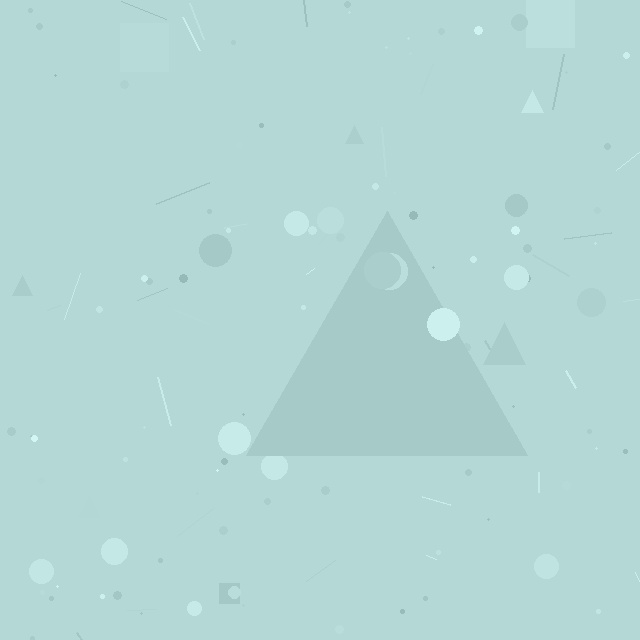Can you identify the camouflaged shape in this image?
The camouflaged shape is a triangle.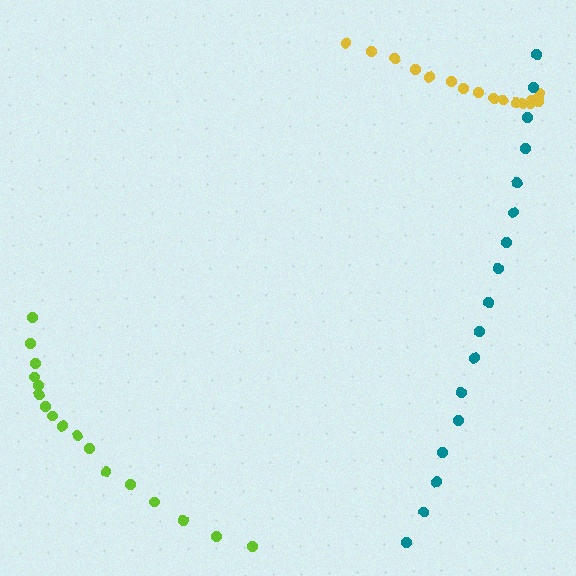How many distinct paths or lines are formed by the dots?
There are 3 distinct paths.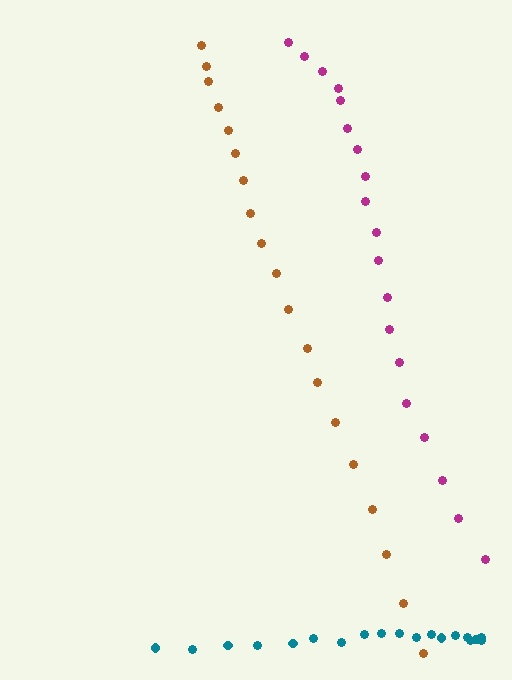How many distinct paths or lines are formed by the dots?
There are 3 distinct paths.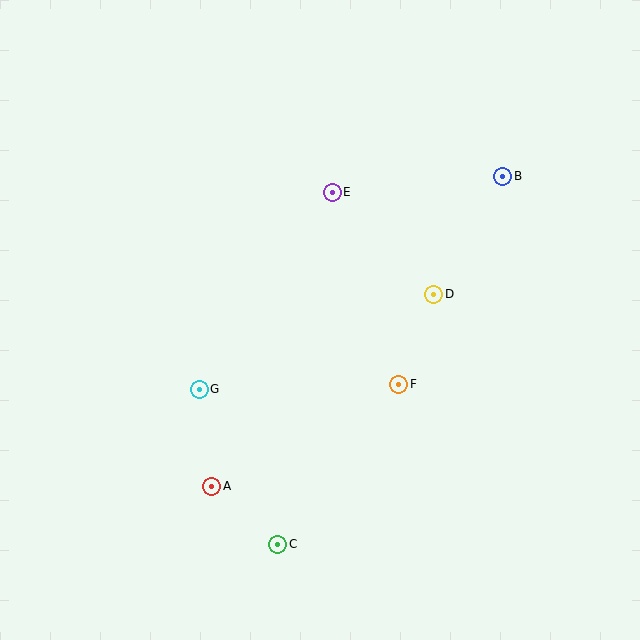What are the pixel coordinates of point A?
Point A is at (212, 486).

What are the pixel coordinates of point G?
Point G is at (199, 389).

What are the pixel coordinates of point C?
Point C is at (278, 544).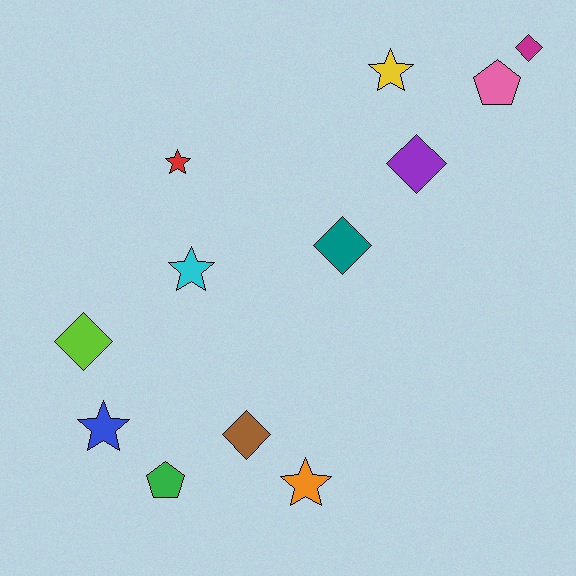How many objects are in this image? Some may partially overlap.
There are 12 objects.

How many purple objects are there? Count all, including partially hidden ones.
There is 1 purple object.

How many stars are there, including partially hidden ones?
There are 5 stars.